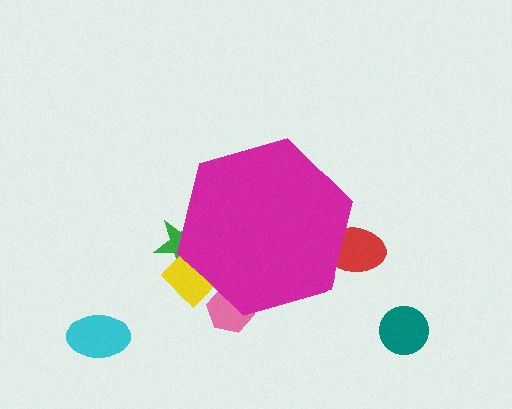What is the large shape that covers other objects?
A magenta hexagon.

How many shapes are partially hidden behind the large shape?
4 shapes are partially hidden.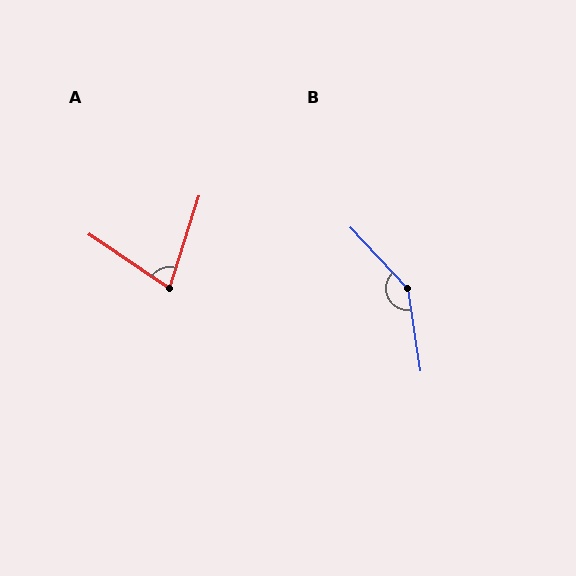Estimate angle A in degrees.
Approximately 73 degrees.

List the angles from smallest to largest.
A (73°), B (146°).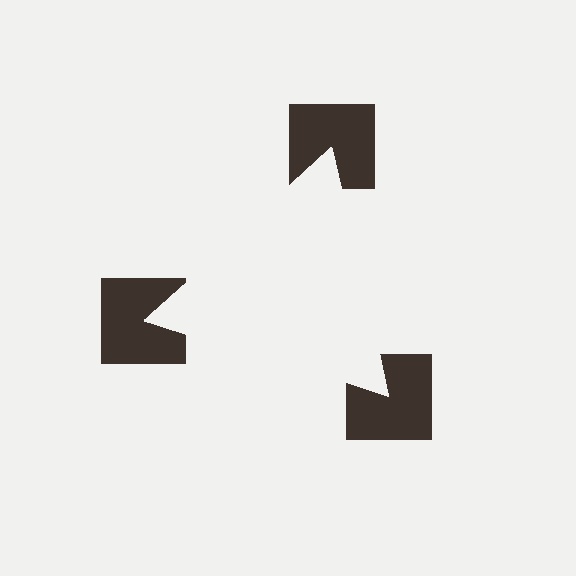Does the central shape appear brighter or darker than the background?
It typically appears slightly brighter than the background, even though no actual brightness change is drawn.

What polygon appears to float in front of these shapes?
An illusory triangle — its edges are inferred from the aligned wedge cuts in the notched squares, not physically drawn.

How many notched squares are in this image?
There are 3 — one at each vertex of the illusory triangle.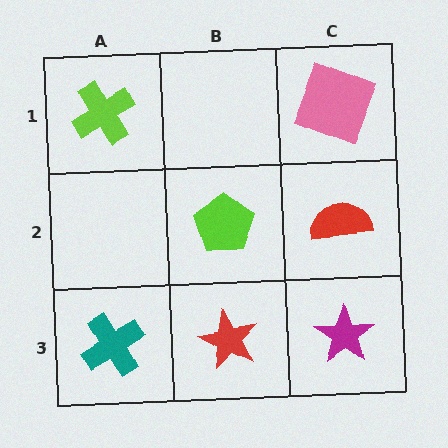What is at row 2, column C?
A red semicircle.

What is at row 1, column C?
A pink square.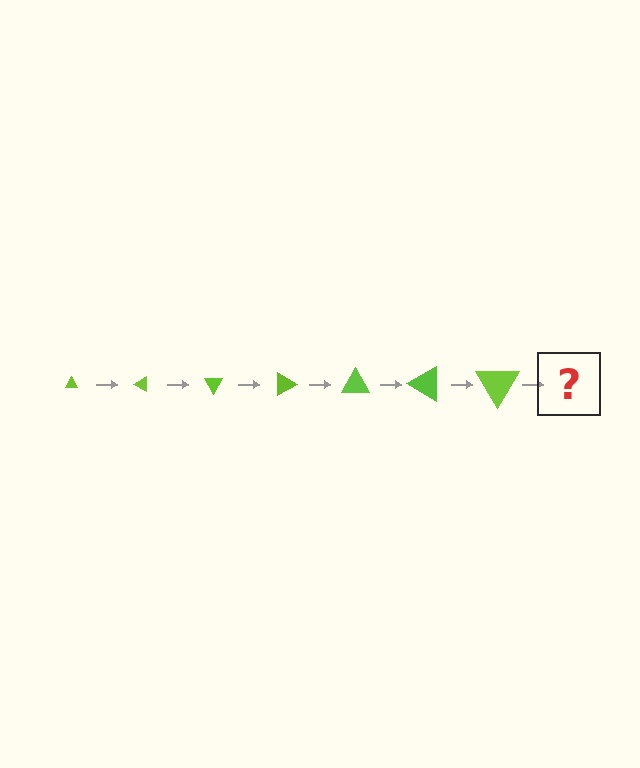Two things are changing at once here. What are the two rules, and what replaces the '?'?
The two rules are that the triangle grows larger each step and it rotates 30 degrees each step. The '?' should be a triangle, larger than the previous one and rotated 210 degrees from the start.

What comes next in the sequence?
The next element should be a triangle, larger than the previous one and rotated 210 degrees from the start.